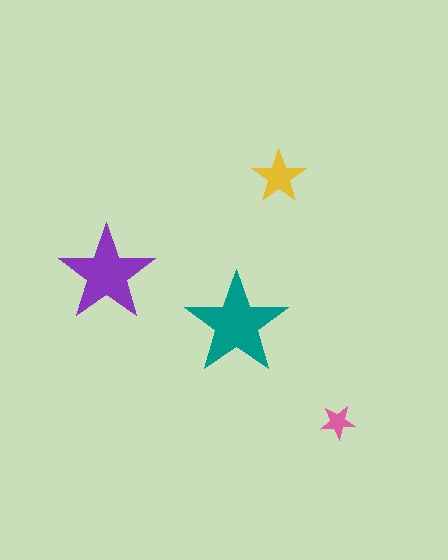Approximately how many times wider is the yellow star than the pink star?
About 1.5 times wider.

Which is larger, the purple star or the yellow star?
The purple one.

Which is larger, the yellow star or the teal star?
The teal one.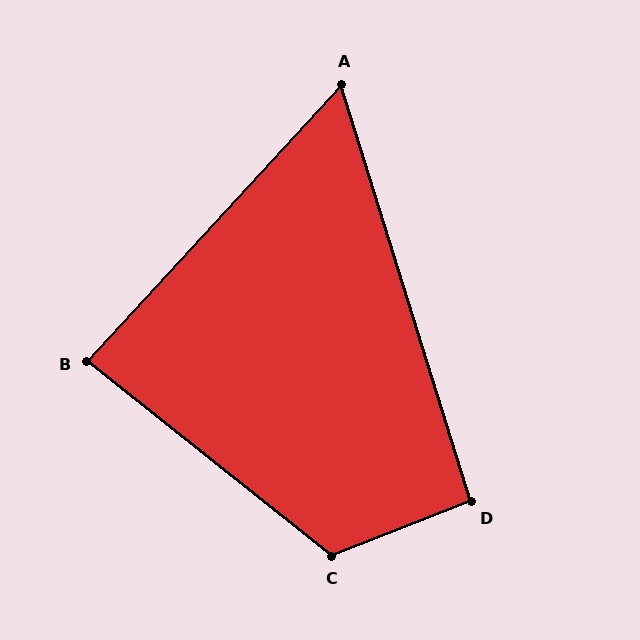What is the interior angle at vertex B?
Approximately 86 degrees (approximately right).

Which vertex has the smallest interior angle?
A, at approximately 60 degrees.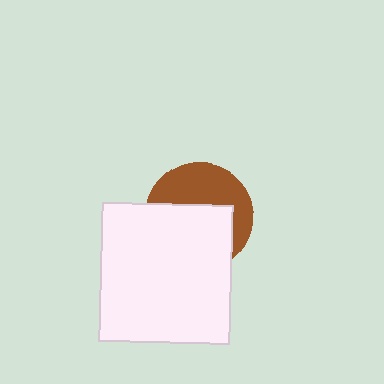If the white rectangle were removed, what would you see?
You would see the complete brown circle.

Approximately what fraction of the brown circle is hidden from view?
Roughly 56% of the brown circle is hidden behind the white rectangle.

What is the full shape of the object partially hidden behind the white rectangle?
The partially hidden object is a brown circle.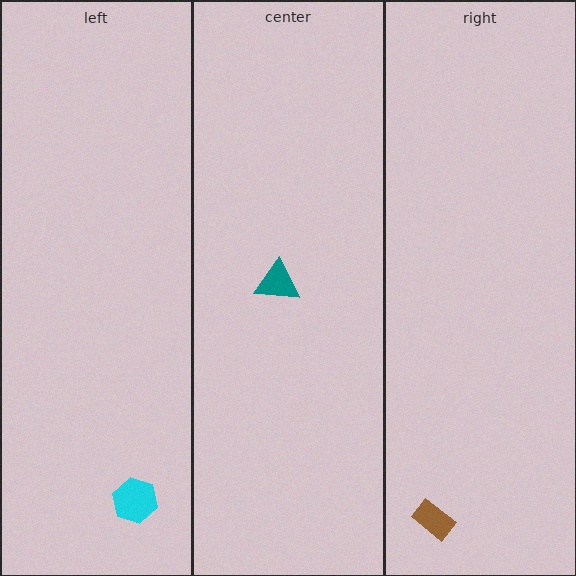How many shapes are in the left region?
1.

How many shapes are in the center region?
1.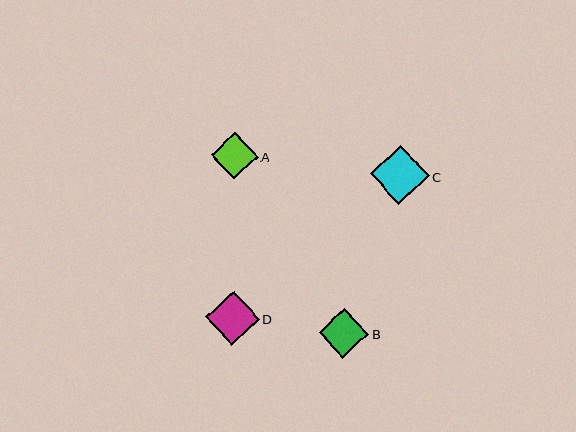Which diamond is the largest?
Diamond C is the largest with a size of approximately 59 pixels.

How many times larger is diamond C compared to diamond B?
Diamond C is approximately 1.2 times the size of diamond B.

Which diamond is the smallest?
Diamond A is the smallest with a size of approximately 47 pixels.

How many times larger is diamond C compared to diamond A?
Diamond C is approximately 1.3 times the size of diamond A.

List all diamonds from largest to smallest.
From largest to smallest: C, D, B, A.